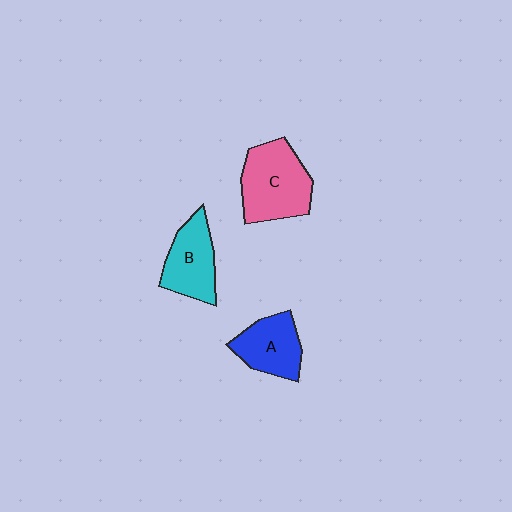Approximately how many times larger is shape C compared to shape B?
Approximately 1.3 times.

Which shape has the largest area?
Shape C (pink).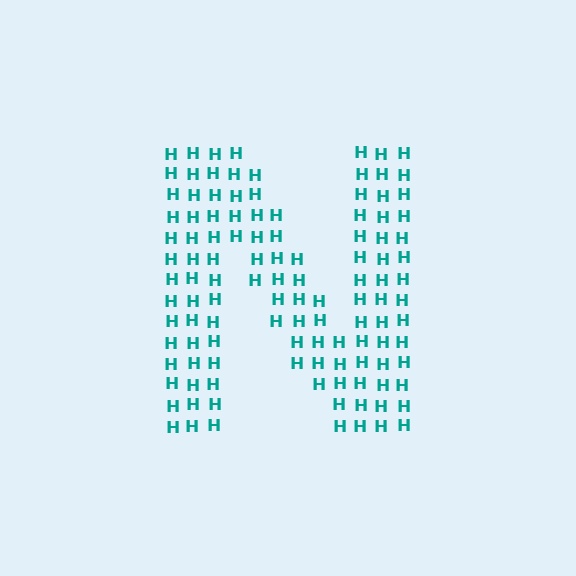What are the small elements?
The small elements are letter H's.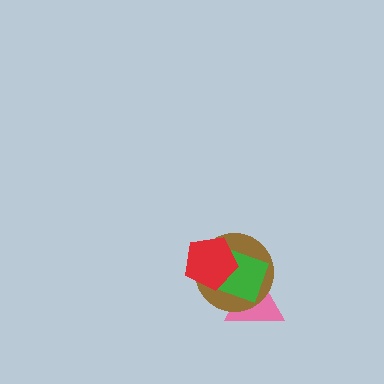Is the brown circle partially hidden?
Yes, it is partially covered by another shape.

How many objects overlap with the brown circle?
3 objects overlap with the brown circle.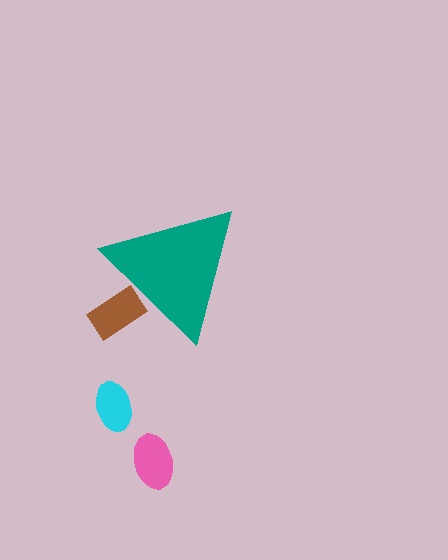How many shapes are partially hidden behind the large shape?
1 shape is partially hidden.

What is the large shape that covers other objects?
A teal triangle.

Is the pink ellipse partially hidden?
No, the pink ellipse is fully visible.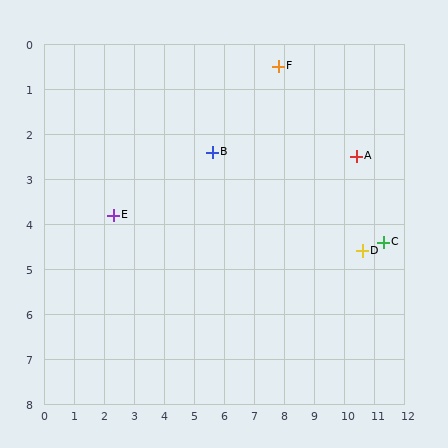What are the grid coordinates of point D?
Point D is at approximately (10.6, 4.6).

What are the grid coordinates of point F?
Point F is at approximately (7.8, 0.5).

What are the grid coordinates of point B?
Point B is at approximately (5.6, 2.4).